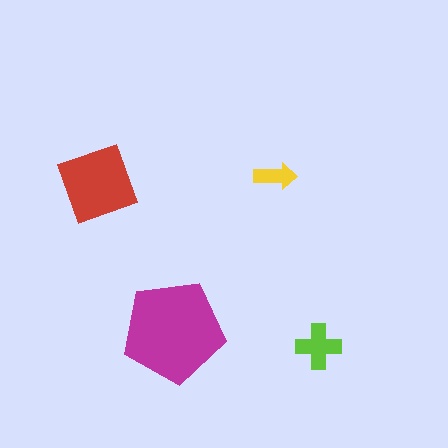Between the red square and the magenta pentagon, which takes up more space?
The magenta pentagon.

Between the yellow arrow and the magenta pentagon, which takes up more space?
The magenta pentagon.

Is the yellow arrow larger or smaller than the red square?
Smaller.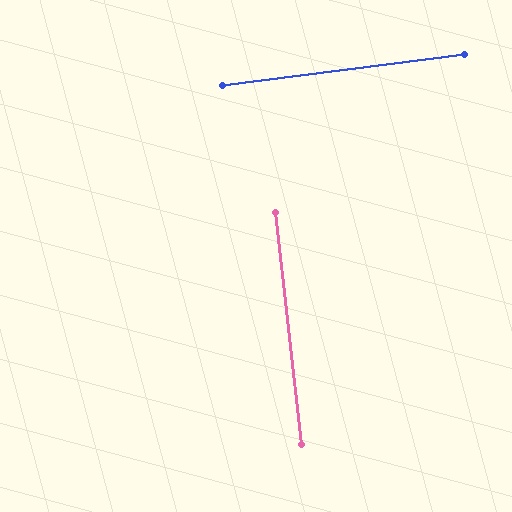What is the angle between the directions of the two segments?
Approximately 89 degrees.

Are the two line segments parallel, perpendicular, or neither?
Perpendicular — they meet at approximately 89°.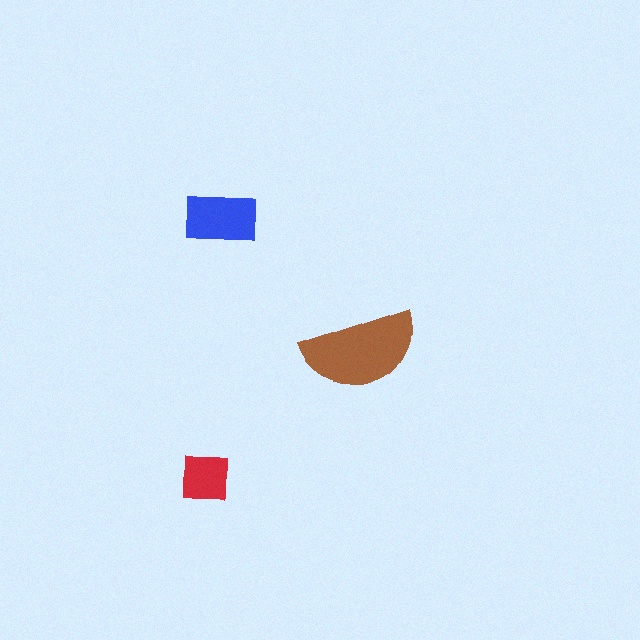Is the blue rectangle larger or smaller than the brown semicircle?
Smaller.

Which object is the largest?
The brown semicircle.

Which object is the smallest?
The red square.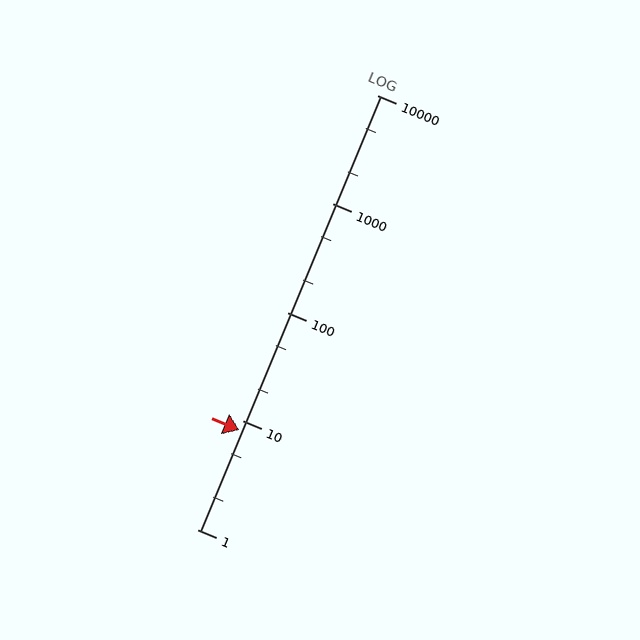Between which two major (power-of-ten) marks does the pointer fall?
The pointer is between 1 and 10.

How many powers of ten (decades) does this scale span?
The scale spans 4 decades, from 1 to 10000.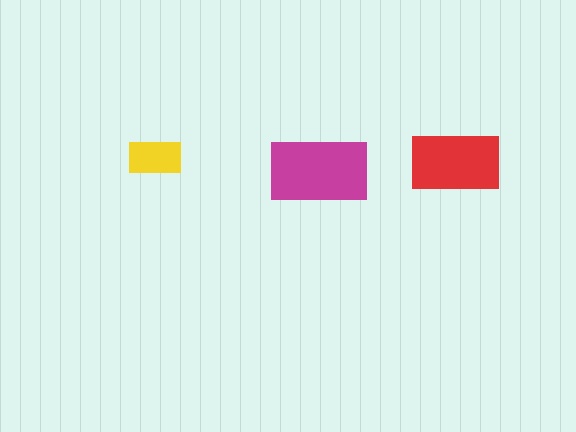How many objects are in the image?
There are 3 objects in the image.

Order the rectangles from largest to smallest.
the magenta one, the red one, the yellow one.